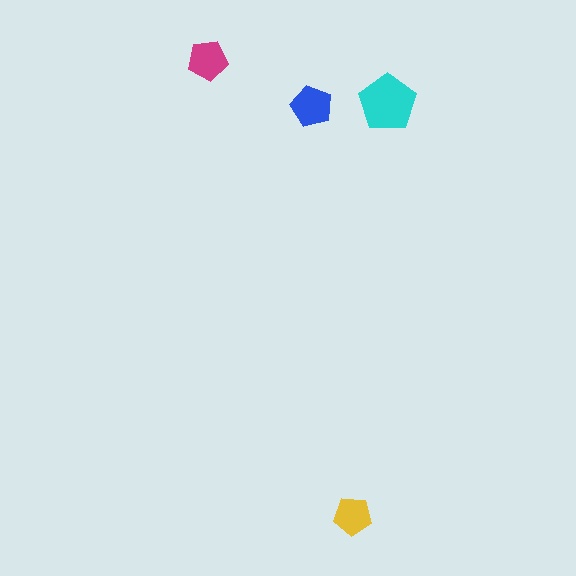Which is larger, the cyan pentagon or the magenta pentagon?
The cyan one.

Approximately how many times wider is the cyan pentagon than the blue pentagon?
About 1.5 times wider.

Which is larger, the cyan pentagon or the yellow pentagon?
The cyan one.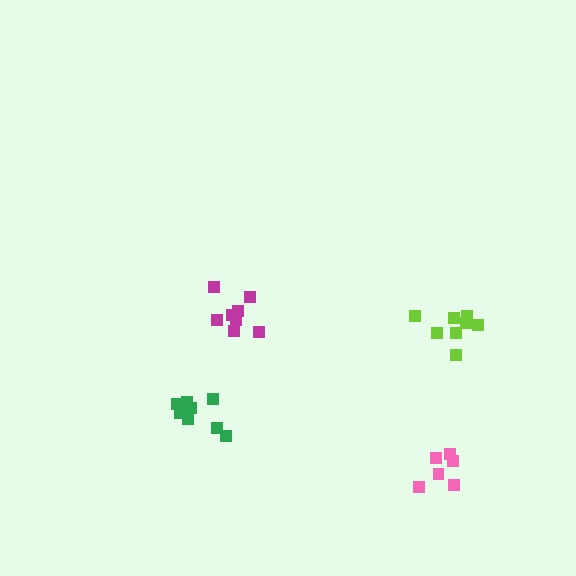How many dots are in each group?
Group 1: 8 dots, Group 2: 9 dots, Group 3: 6 dots, Group 4: 8 dots (31 total).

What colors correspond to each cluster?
The clusters are colored: magenta, lime, pink, green.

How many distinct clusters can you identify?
There are 4 distinct clusters.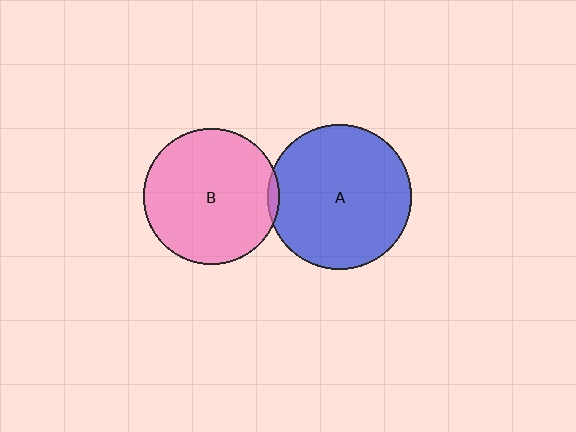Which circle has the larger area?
Circle A (blue).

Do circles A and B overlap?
Yes.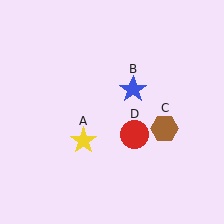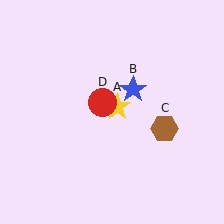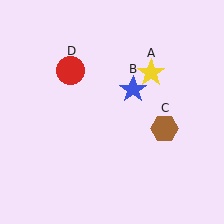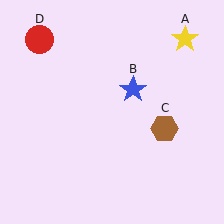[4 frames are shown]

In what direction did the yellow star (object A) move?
The yellow star (object A) moved up and to the right.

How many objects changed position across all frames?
2 objects changed position: yellow star (object A), red circle (object D).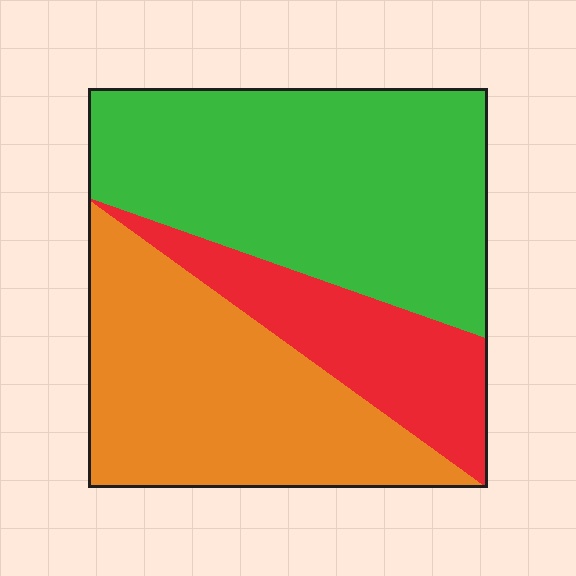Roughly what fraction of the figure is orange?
Orange takes up between a quarter and a half of the figure.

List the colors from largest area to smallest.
From largest to smallest: green, orange, red.